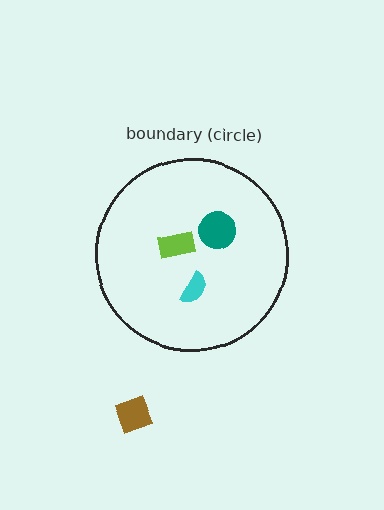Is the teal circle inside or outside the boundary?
Inside.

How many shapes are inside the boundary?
3 inside, 1 outside.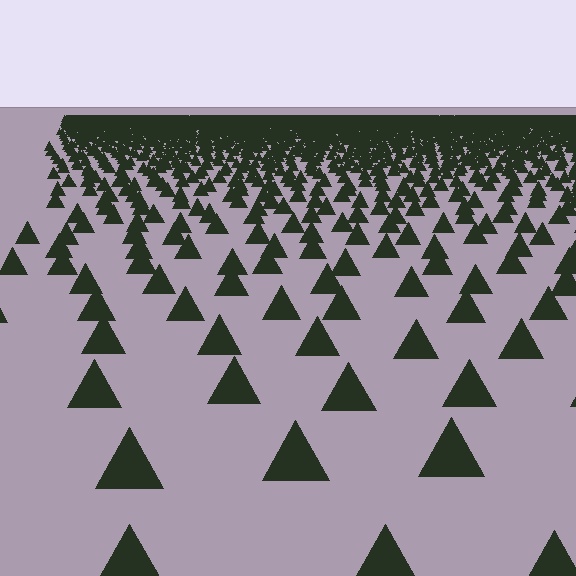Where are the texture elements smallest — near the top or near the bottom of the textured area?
Near the top.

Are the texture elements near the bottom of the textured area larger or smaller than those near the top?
Larger. Near the bottom, elements are closer to the viewer and appear at a bigger on-screen size.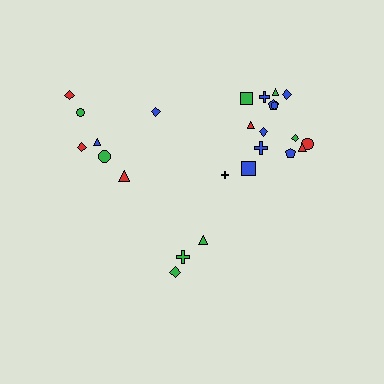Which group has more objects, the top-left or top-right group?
The top-right group.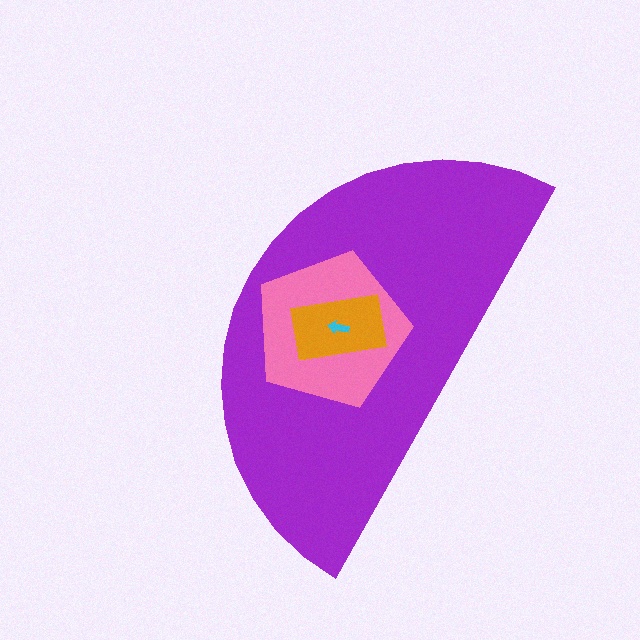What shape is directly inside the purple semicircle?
The pink pentagon.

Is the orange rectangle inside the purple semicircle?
Yes.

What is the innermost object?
The cyan arrow.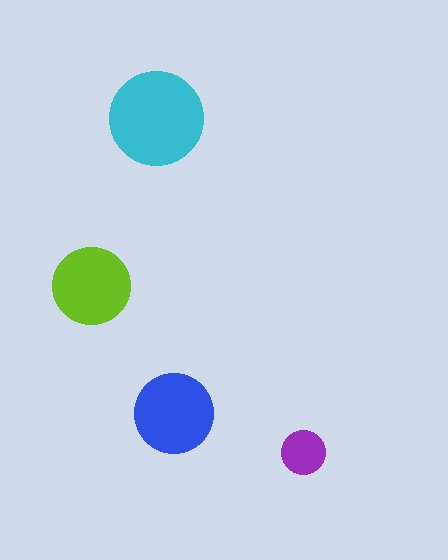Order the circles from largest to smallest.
the cyan one, the blue one, the lime one, the purple one.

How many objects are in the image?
There are 4 objects in the image.